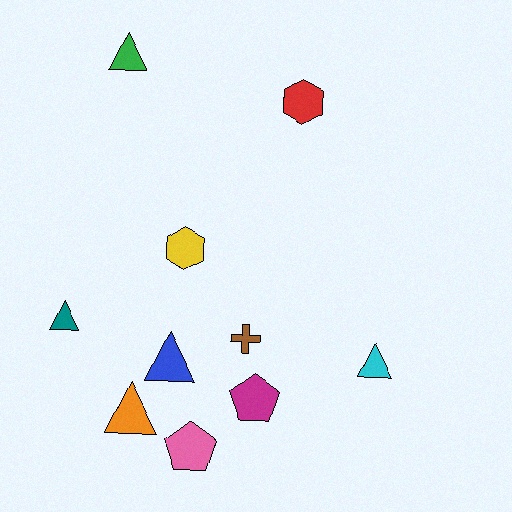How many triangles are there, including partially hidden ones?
There are 5 triangles.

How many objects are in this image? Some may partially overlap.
There are 10 objects.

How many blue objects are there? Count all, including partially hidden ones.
There is 1 blue object.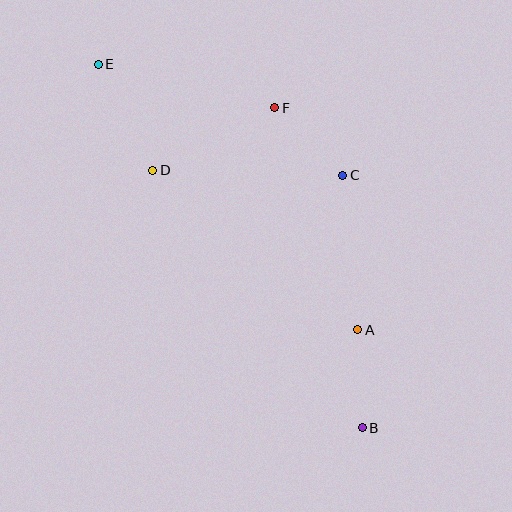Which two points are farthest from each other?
Points B and E are farthest from each other.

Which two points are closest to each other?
Points C and F are closest to each other.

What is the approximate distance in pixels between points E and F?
The distance between E and F is approximately 182 pixels.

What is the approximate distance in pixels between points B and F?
The distance between B and F is approximately 332 pixels.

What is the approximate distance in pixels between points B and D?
The distance between B and D is approximately 332 pixels.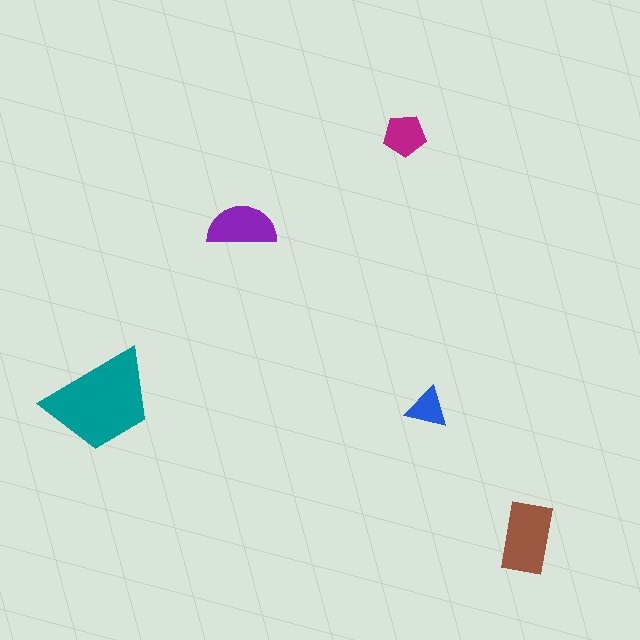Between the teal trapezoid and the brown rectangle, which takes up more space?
The teal trapezoid.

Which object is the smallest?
The blue triangle.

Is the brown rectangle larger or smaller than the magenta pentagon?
Larger.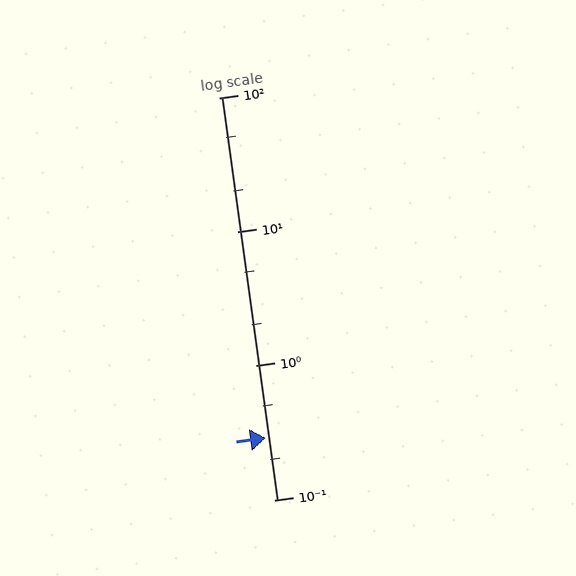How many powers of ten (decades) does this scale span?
The scale spans 3 decades, from 0.1 to 100.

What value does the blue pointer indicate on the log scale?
The pointer indicates approximately 0.29.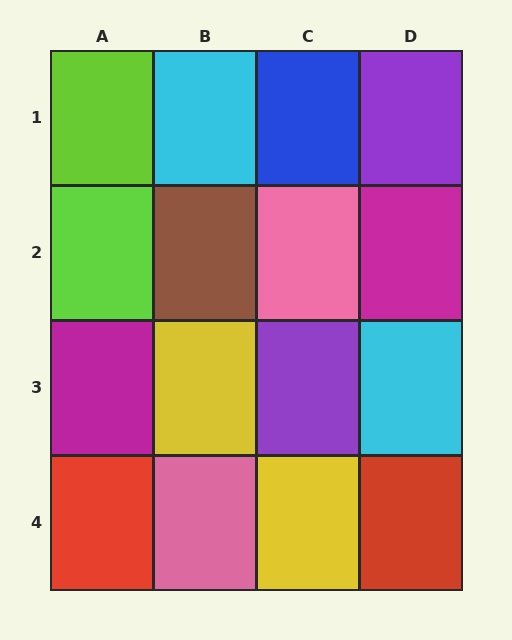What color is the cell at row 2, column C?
Pink.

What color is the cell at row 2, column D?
Magenta.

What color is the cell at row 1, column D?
Purple.